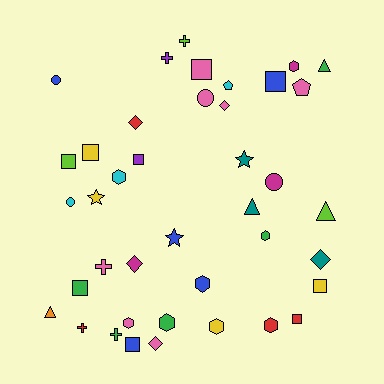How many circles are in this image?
There are 4 circles.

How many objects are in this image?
There are 40 objects.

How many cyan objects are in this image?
There are 3 cyan objects.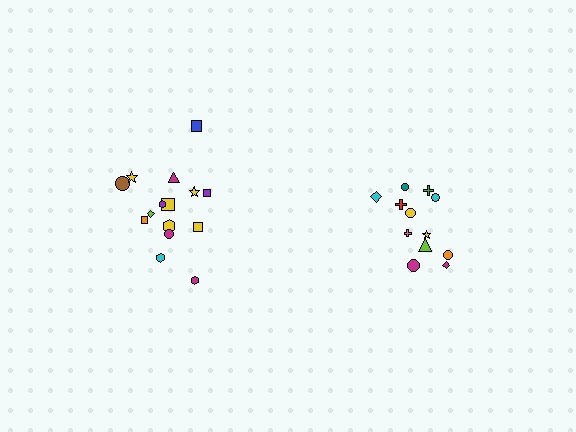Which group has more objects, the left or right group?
The left group.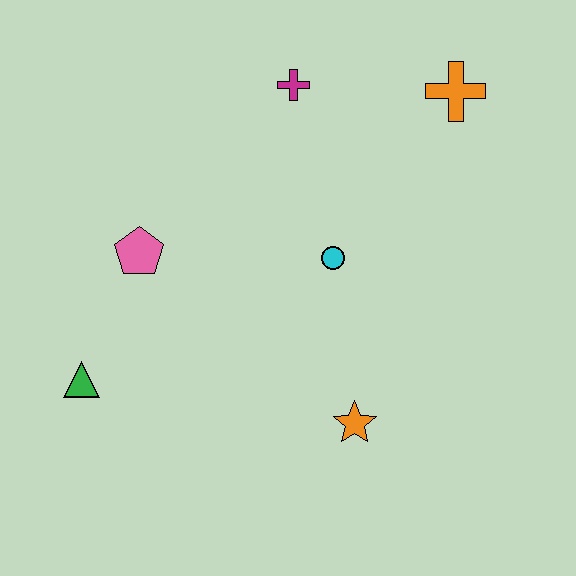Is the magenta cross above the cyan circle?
Yes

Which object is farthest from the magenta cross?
The green triangle is farthest from the magenta cross.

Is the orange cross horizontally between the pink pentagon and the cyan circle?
No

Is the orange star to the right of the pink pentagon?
Yes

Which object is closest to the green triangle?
The pink pentagon is closest to the green triangle.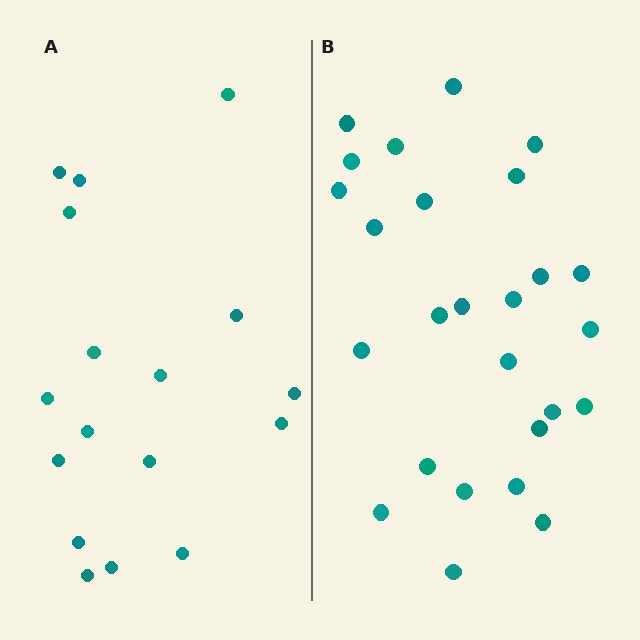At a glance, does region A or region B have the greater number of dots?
Region B (the right region) has more dots.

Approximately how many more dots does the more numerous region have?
Region B has roughly 8 or so more dots than region A.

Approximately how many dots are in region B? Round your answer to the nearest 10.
About 30 dots. (The exact count is 26, which rounds to 30.)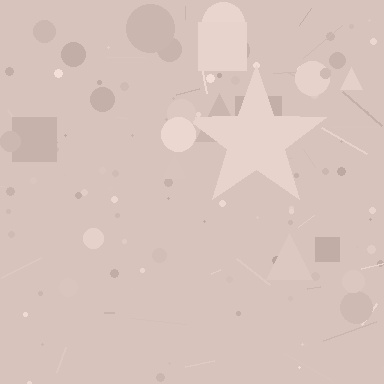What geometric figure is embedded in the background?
A star is embedded in the background.